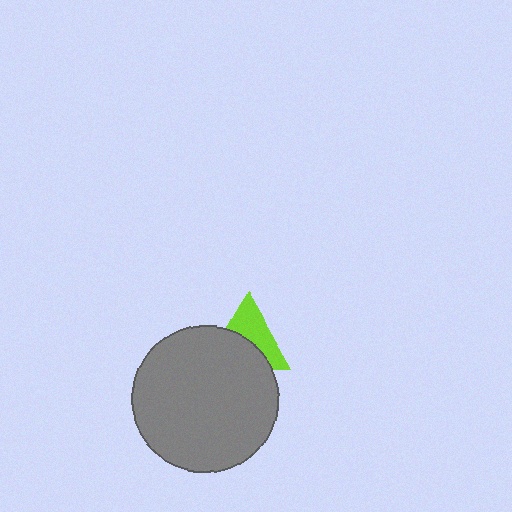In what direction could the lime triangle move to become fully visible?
The lime triangle could move up. That would shift it out from behind the gray circle entirely.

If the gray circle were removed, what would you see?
You would see the complete lime triangle.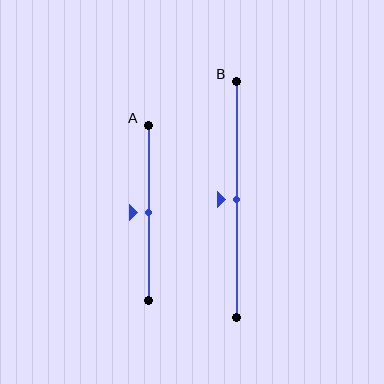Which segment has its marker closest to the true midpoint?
Segment A has its marker closest to the true midpoint.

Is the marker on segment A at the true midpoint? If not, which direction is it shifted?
Yes, the marker on segment A is at the true midpoint.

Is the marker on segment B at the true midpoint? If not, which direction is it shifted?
Yes, the marker on segment B is at the true midpoint.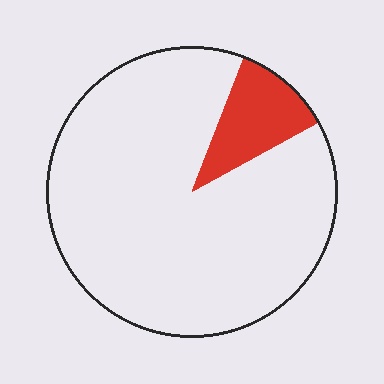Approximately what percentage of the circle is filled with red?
Approximately 10%.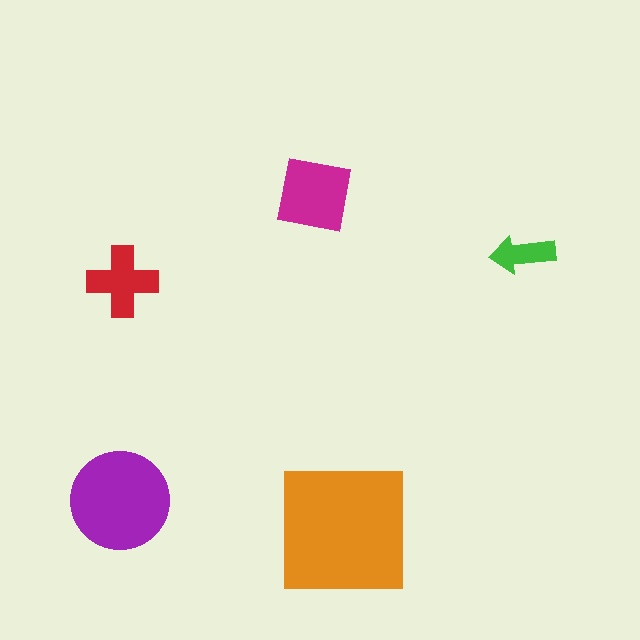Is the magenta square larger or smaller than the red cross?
Larger.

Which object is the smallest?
The green arrow.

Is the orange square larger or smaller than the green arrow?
Larger.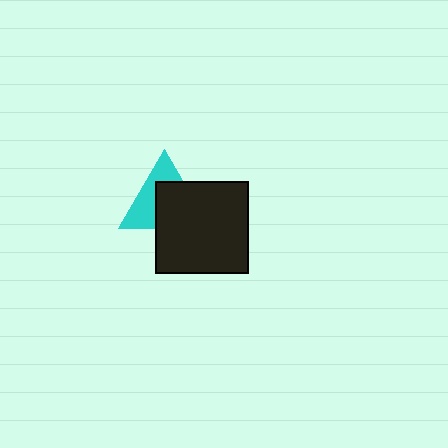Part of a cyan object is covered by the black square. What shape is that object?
It is a triangle.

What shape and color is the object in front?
The object in front is a black square.